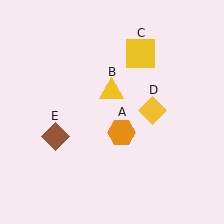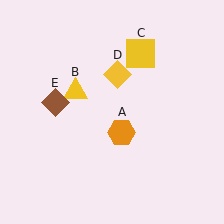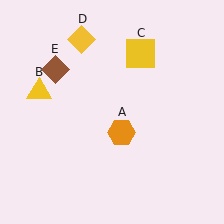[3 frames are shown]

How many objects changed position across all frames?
3 objects changed position: yellow triangle (object B), yellow diamond (object D), brown diamond (object E).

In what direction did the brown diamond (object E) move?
The brown diamond (object E) moved up.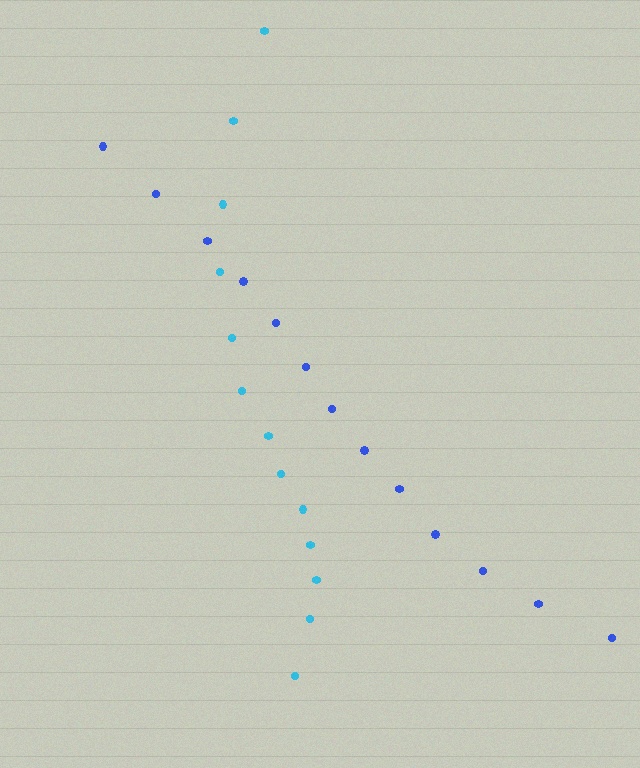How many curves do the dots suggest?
There are 2 distinct paths.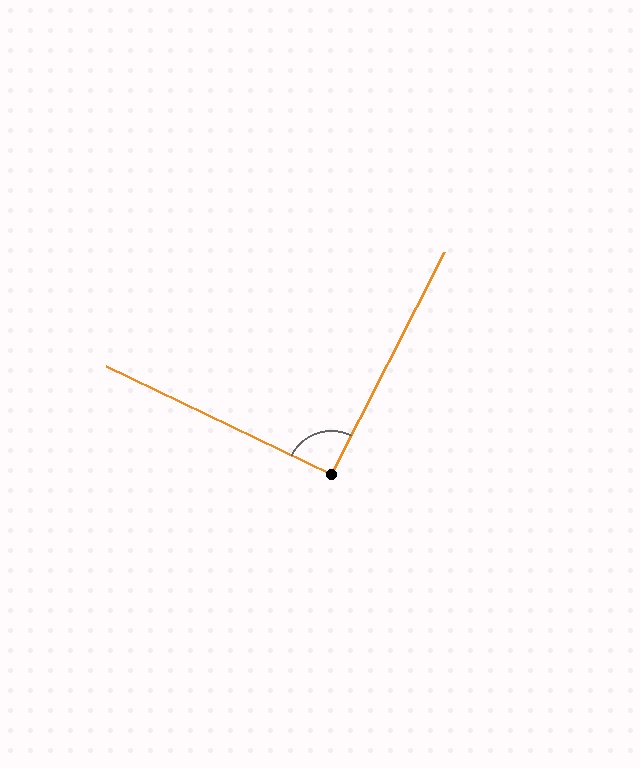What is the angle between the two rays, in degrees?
Approximately 91 degrees.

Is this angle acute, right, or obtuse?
It is approximately a right angle.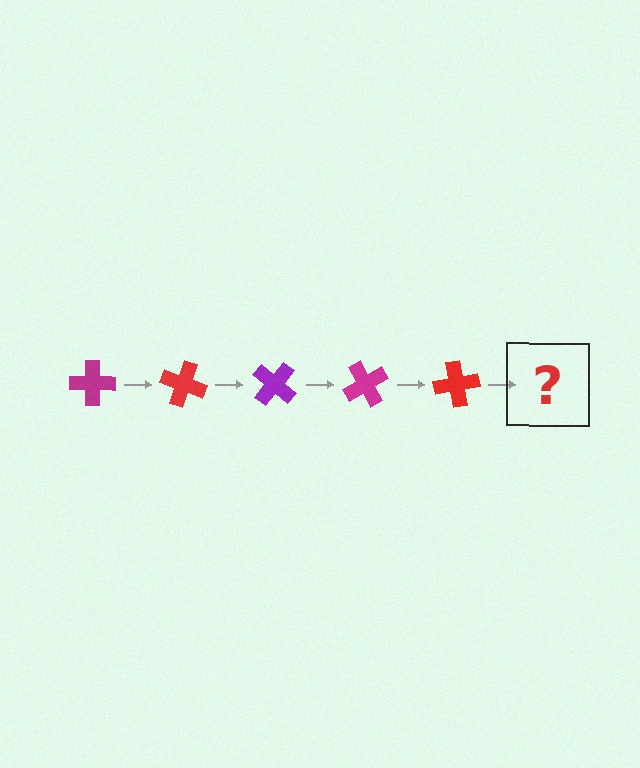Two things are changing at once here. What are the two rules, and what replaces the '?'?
The two rules are that it rotates 20 degrees each step and the color cycles through magenta, red, and purple. The '?' should be a purple cross, rotated 100 degrees from the start.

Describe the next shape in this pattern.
It should be a purple cross, rotated 100 degrees from the start.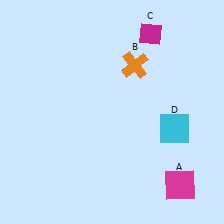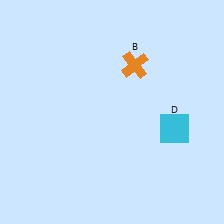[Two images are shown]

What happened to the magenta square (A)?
The magenta square (A) was removed in Image 2. It was in the bottom-right area of Image 1.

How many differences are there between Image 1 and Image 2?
There are 2 differences between the two images.